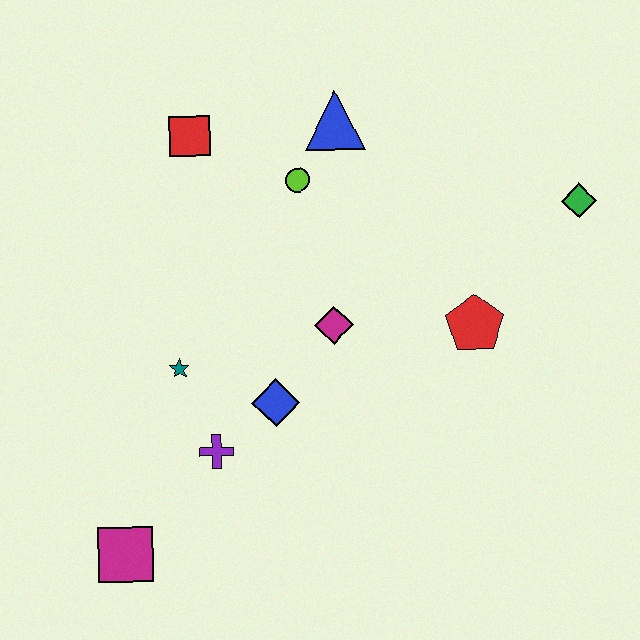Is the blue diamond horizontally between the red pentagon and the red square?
Yes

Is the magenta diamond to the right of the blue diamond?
Yes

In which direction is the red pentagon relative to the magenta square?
The red pentagon is to the right of the magenta square.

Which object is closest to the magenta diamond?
The blue diamond is closest to the magenta diamond.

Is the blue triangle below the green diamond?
No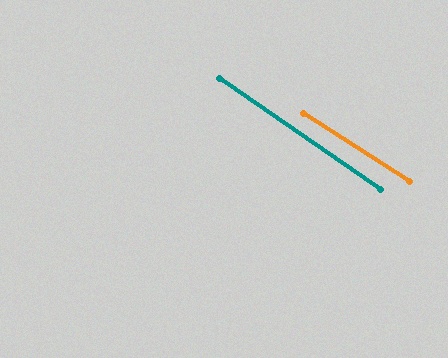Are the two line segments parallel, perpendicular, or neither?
Parallel — their directions differ by only 1.6°.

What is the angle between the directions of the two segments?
Approximately 2 degrees.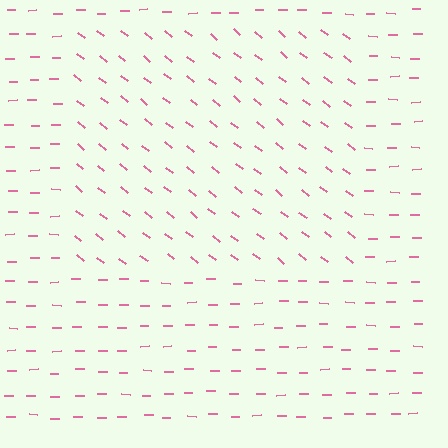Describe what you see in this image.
The image is filled with small pink line segments. A rectangle region in the image has lines oriented differently from the surrounding lines, creating a visible texture boundary.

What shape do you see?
I see a rectangle.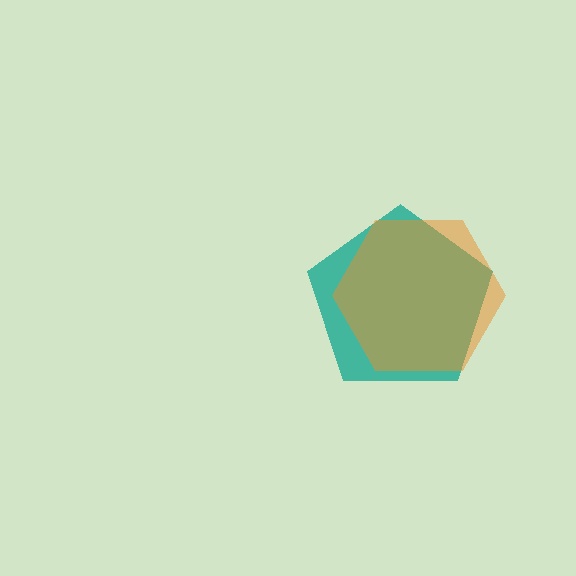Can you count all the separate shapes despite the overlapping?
Yes, there are 2 separate shapes.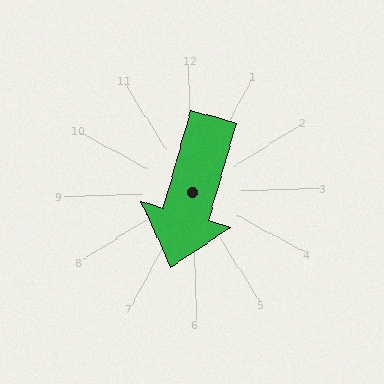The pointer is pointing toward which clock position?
Roughly 7 o'clock.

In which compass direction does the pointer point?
South.